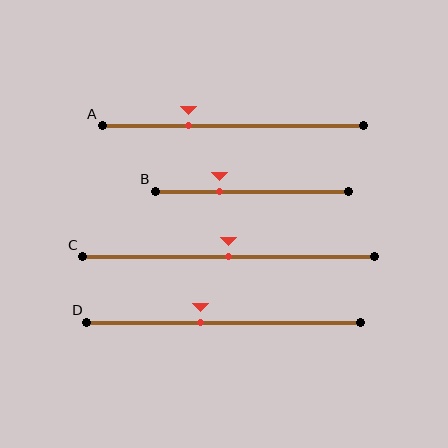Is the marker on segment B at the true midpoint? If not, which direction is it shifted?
No, the marker on segment B is shifted to the left by about 17% of the segment length.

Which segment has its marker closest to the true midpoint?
Segment C has its marker closest to the true midpoint.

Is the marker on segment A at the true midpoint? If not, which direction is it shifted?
No, the marker on segment A is shifted to the left by about 17% of the segment length.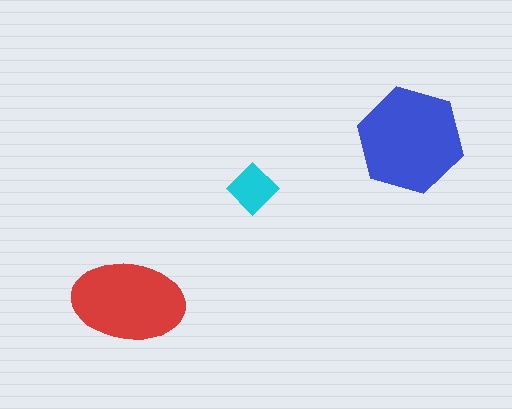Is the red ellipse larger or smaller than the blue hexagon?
Smaller.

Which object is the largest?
The blue hexagon.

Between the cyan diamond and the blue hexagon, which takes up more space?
The blue hexagon.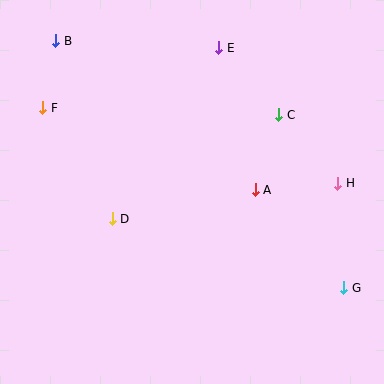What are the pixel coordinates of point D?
Point D is at (112, 219).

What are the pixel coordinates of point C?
Point C is at (279, 115).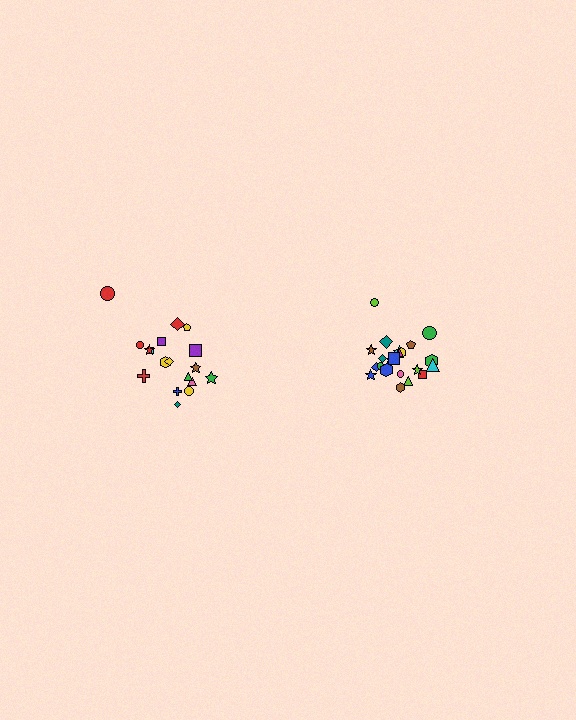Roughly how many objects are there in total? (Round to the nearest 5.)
Roughly 40 objects in total.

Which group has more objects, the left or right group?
The right group.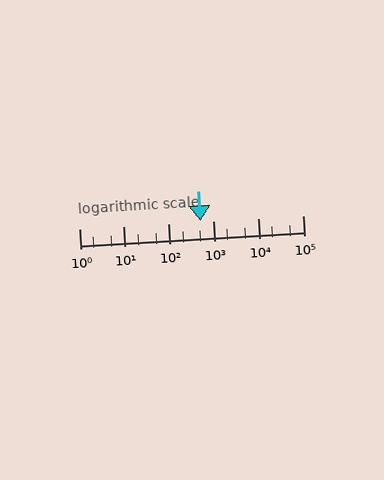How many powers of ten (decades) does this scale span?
The scale spans 5 decades, from 1 to 100000.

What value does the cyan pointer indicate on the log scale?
The pointer indicates approximately 520.